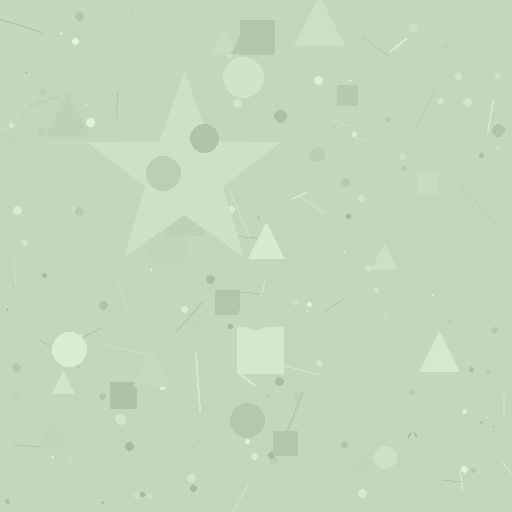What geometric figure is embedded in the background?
A star is embedded in the background.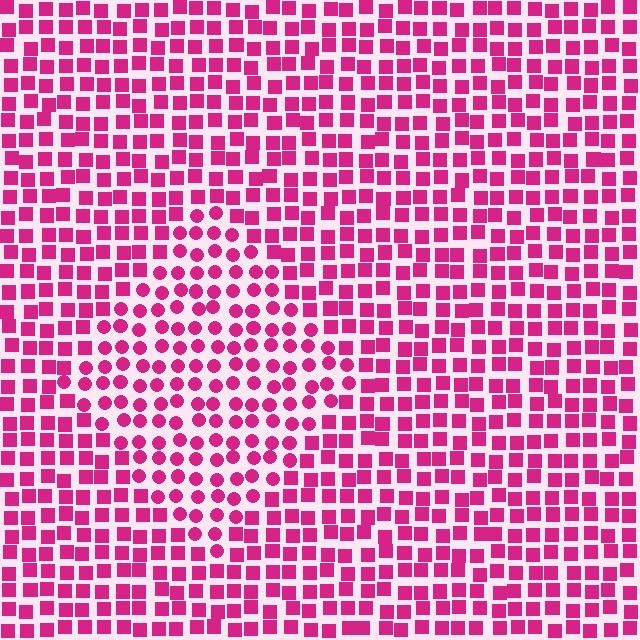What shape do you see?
I see a diamond.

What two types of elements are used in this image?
The image uses circles inside the diamond region and squares outside it.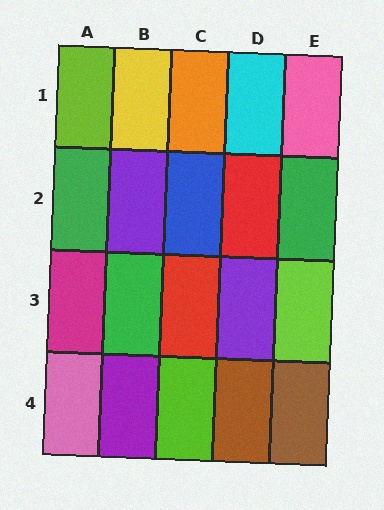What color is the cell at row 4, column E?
Brown.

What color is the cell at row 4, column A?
Pink.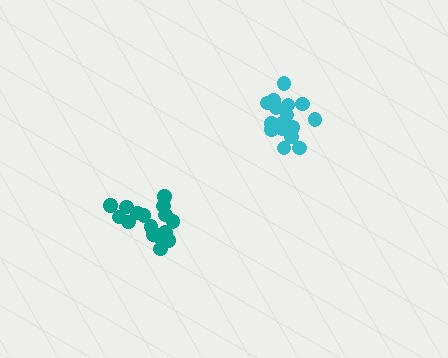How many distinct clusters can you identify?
There are 2 distinct clusters.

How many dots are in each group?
Group 1: 17 dots, Group 2: 18 dots (35 total).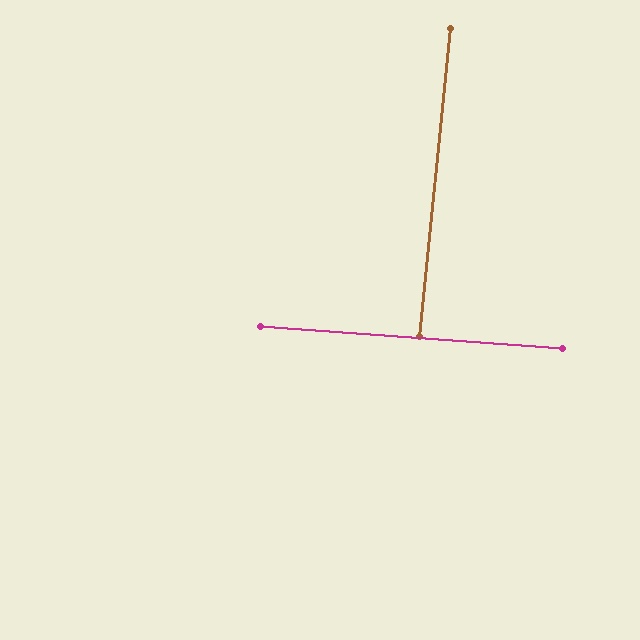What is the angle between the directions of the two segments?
Approximately 88 degrees.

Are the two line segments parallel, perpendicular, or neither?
Perpendicular — they meet at approximately 88°.